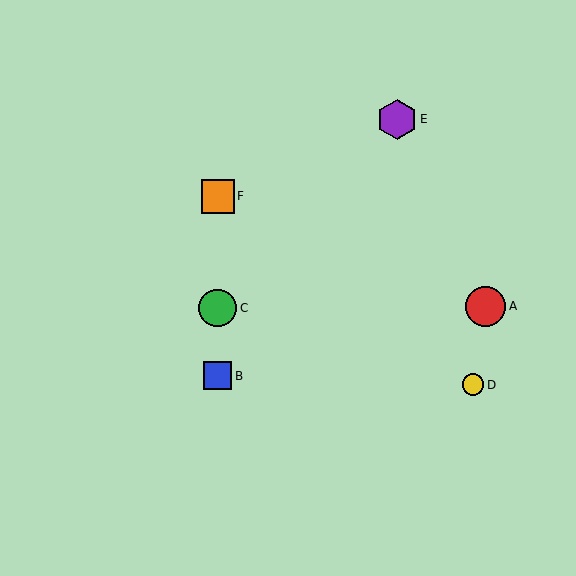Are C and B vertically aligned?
Yes, both are at x≈218.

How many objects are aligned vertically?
3 objects (B, C, F) are aligned vertically.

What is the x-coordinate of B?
Object B is at x≈218.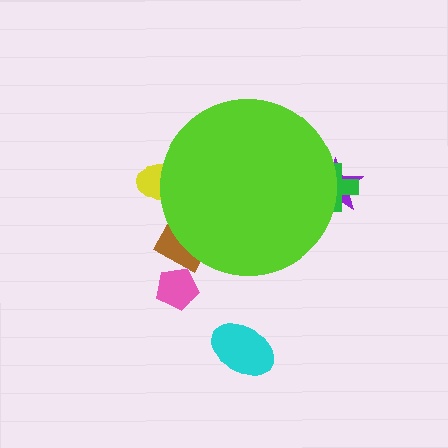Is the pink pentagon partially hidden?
No, the pink pentagon is fully visible.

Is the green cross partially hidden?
Yes, the green cross is partially hidden behind the lime circle.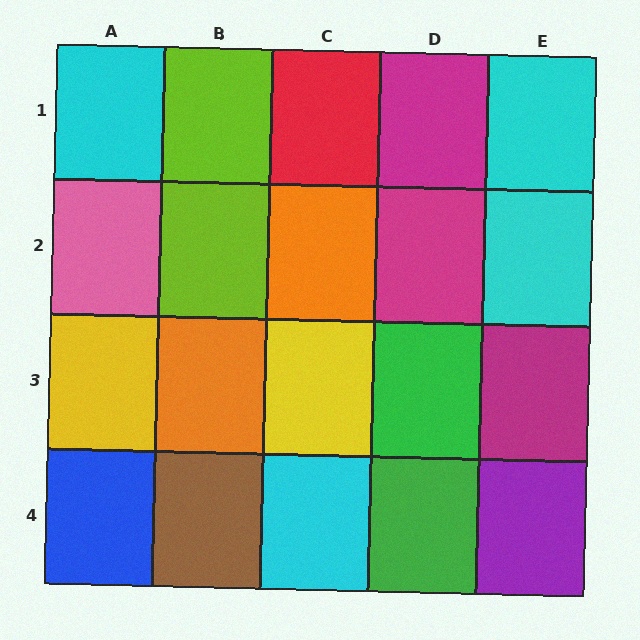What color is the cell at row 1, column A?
Cyan.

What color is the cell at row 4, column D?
Green.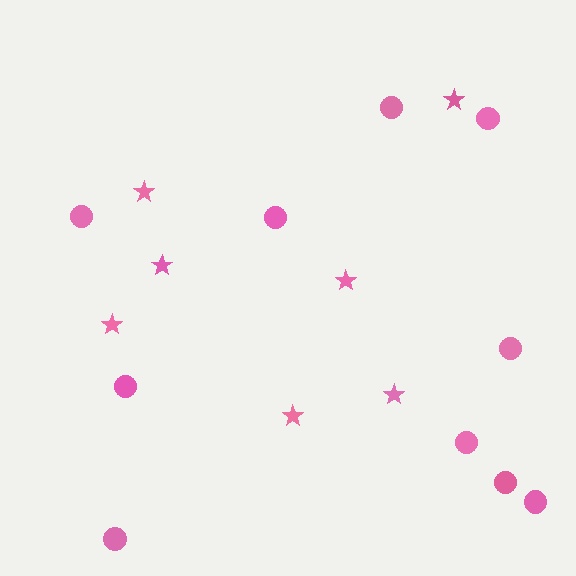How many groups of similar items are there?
There are 2 groups: one group of circles (10) and one group of stars (7).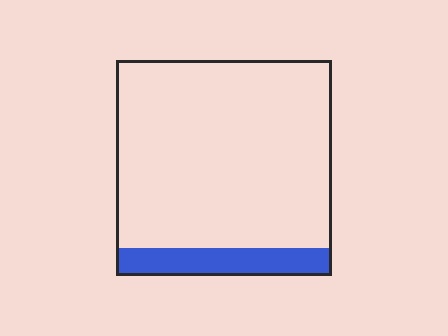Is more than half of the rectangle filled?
No.